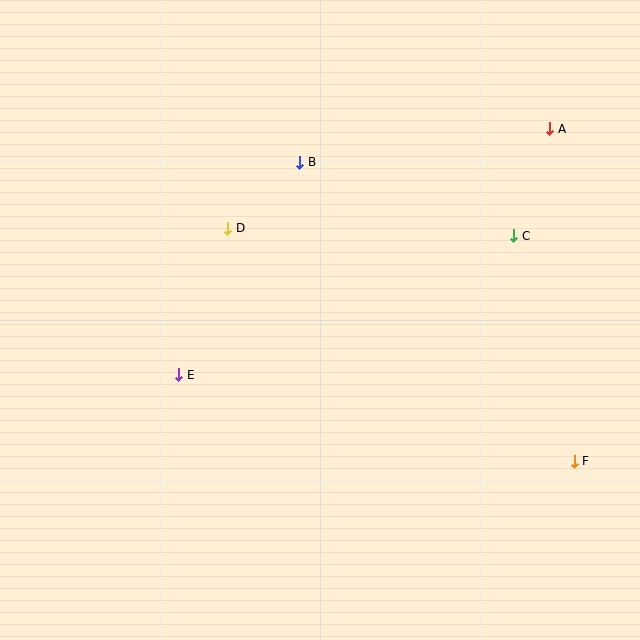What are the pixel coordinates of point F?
Point F is at (574, 461).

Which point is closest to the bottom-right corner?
Point F is closest to the bottom-right corner.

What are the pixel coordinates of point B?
Point B is at (300, 162).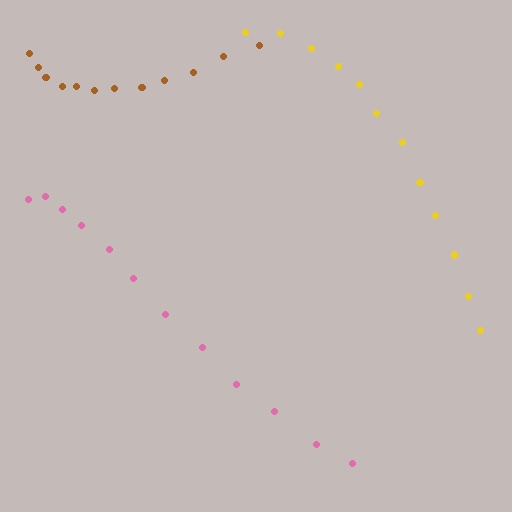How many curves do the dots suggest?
There are 3 distinct paths.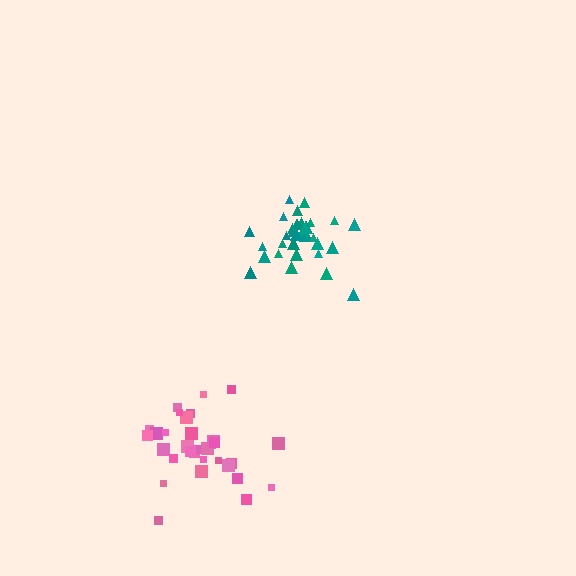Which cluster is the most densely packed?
Teal.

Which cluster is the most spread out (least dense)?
Pink.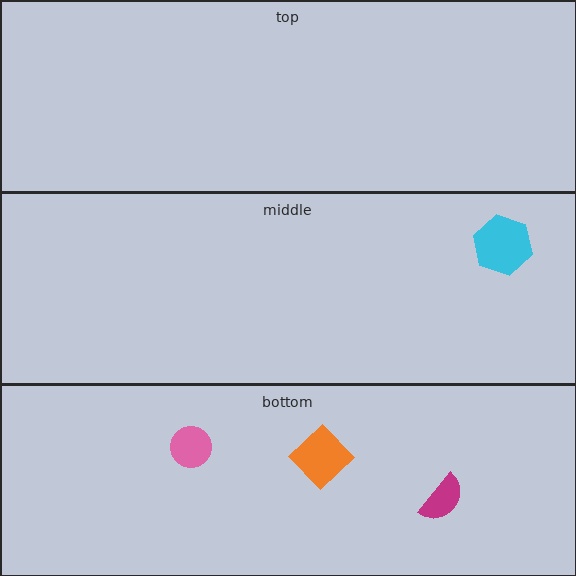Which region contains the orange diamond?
The bottom region.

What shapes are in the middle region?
The cyan hexagon.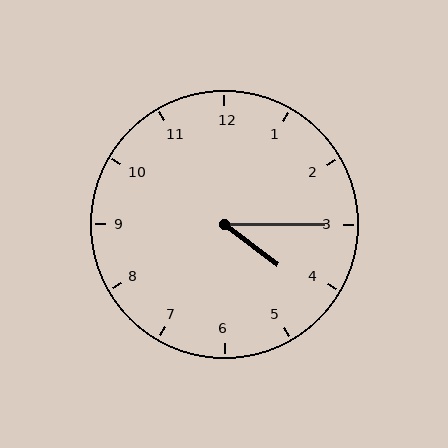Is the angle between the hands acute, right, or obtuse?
It is acute.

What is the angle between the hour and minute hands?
Approximately 38 degrees.